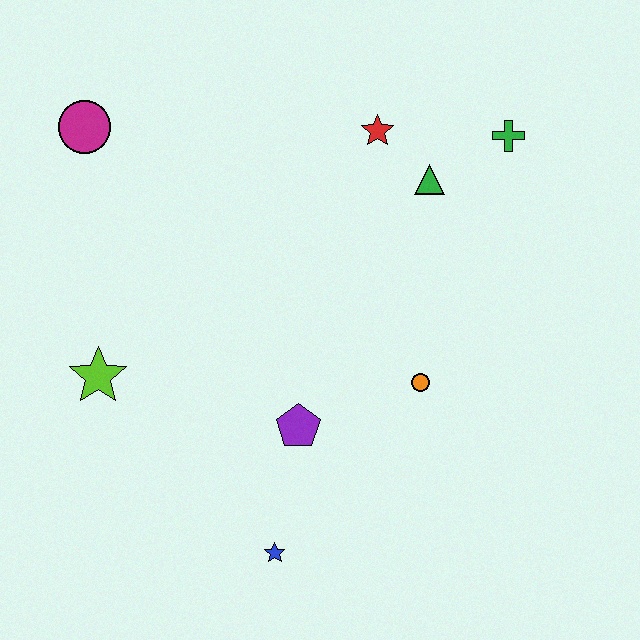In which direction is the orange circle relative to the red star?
The orange circle is below the red star.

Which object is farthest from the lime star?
The green cross is farthest from the lime star.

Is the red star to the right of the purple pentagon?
Yes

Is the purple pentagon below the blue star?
No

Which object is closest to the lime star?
The purple pentagon is closest to the lime star.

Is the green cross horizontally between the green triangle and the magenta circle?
No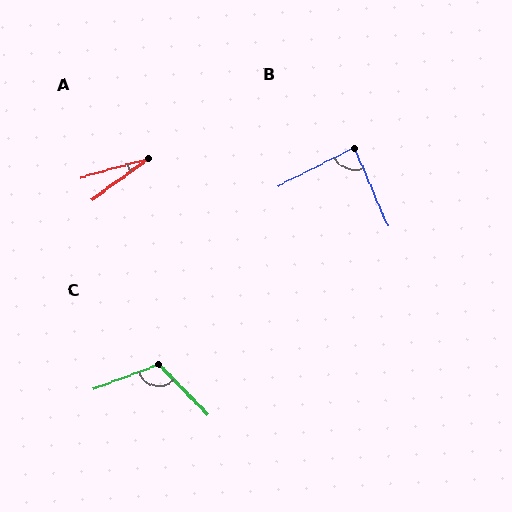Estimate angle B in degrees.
Approximately 86 degrees.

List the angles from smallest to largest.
A (20°), B (86°), C (113°).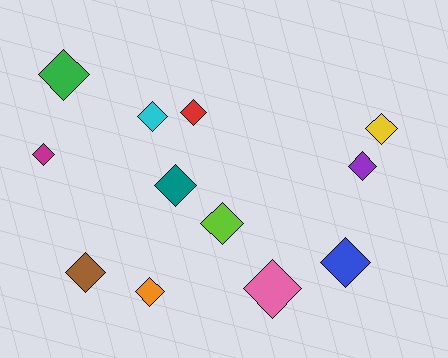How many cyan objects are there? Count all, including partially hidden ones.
There is 1 cyan object.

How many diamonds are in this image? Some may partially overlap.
There are 12 diamonds.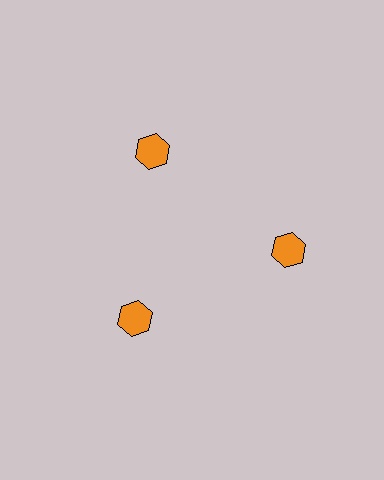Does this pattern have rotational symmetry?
Yes, this pattern has 3-fold rotational symmetry. It looks the same after rotating 120 degrees around the center.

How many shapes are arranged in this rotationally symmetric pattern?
There are 3 shapes, arranged in 3 groups of 1.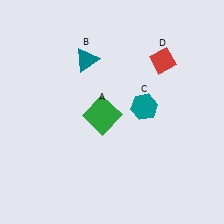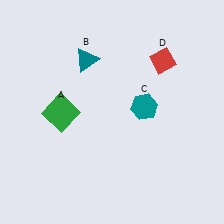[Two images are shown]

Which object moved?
The green square (A) moved left.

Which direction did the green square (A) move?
The green square (A) moved left.